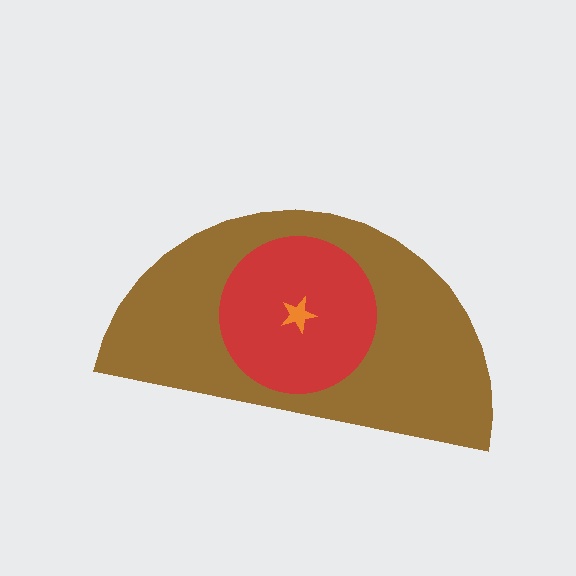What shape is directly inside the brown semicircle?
The red circle.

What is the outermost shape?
The brown semicircle.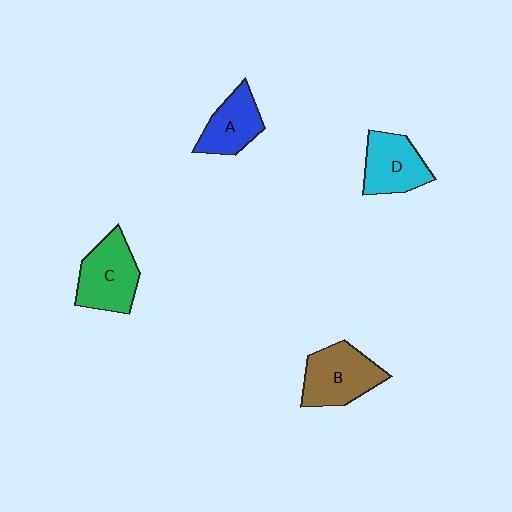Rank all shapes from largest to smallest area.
From largest to smallest: B (brown), C (green), D (cyan), A (blue).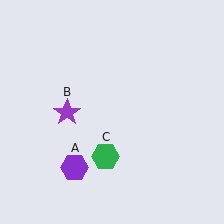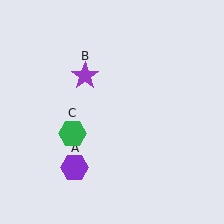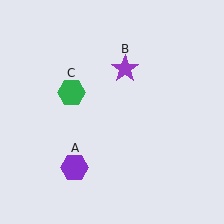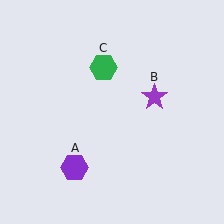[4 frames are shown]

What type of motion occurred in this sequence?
The purple star (object B), green hexagon (object C) rotated clockwise around the center of the scene.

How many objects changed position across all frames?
2 objects changed position: purple star (object B), green hexagon (object C).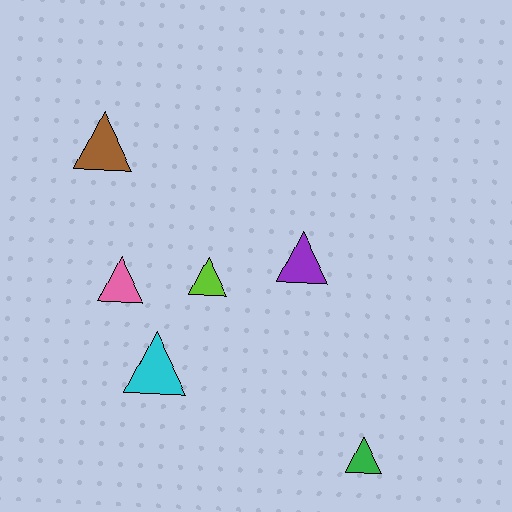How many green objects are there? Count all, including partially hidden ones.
There is 1 green object.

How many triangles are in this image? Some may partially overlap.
There are 6 triangles.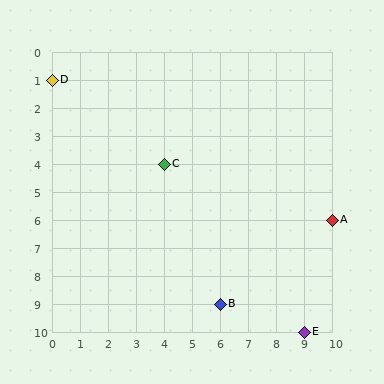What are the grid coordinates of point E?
Point E is at grid coordinates (9, 10).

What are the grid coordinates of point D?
Point D is at grid coordinates (0, 1).